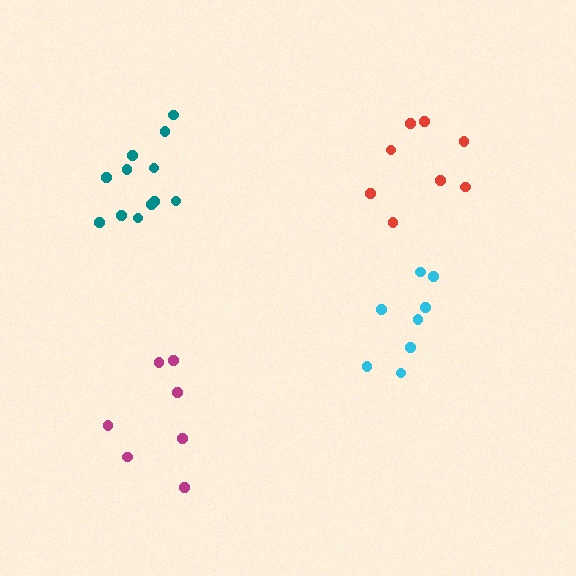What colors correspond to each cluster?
The clusters are colored: teal, magenta, cyan, red.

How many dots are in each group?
Group 1: 12 dots, Group 2: 7 dots, Group 3: 8 dots, Group 4: 8 dots (35 total).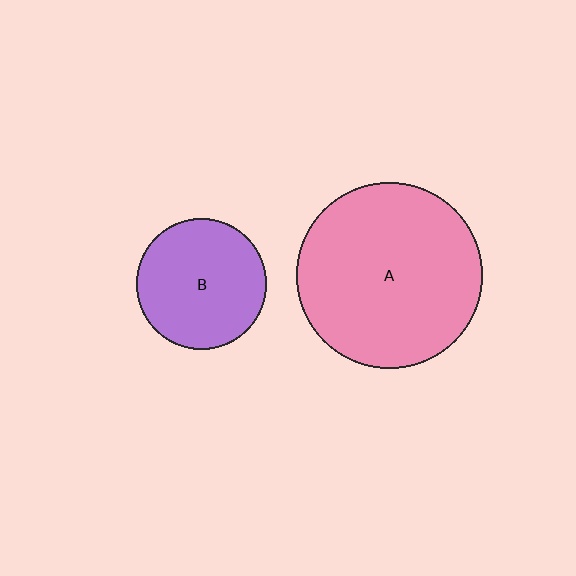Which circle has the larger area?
Circle A (pink).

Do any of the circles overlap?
No, none of the circles overlap.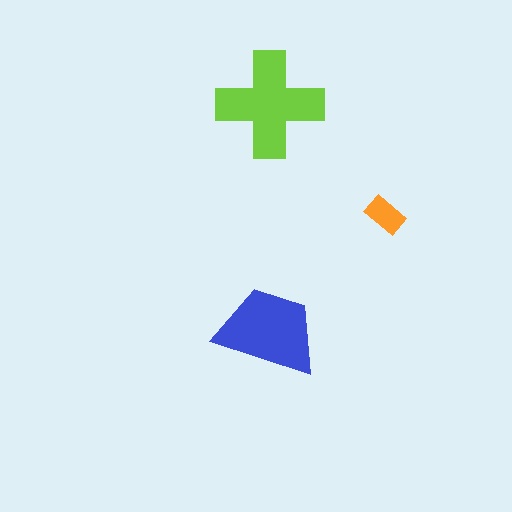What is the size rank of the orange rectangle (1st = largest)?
3rd.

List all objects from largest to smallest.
The lime cross, the blue trapezoid, the orange rectangle.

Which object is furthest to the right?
The orange rectangle is rightmost.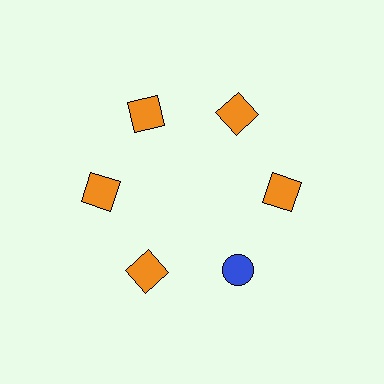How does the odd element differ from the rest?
It differs in both color (blue instead of orange) and shape (circle instead of square).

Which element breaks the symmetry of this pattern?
The blue circle at roughly the 5 o'clock position breaks the symmetry. All other shapes are orange squares.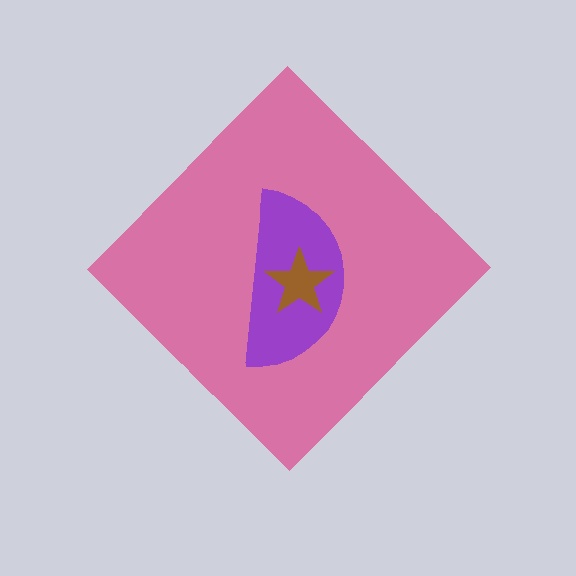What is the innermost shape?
The brown star.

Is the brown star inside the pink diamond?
Yes.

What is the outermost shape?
The pink diamond.